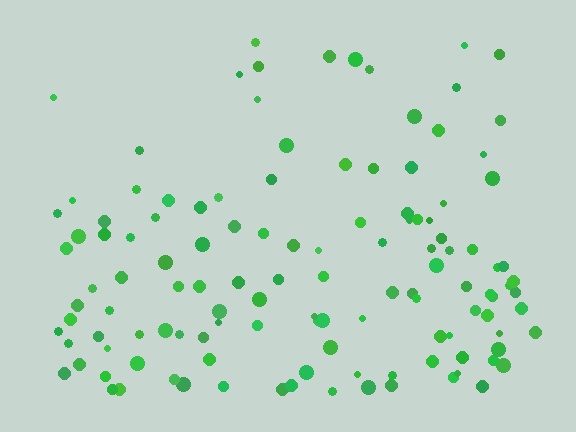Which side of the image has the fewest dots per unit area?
The top.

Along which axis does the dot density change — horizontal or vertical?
Vertical.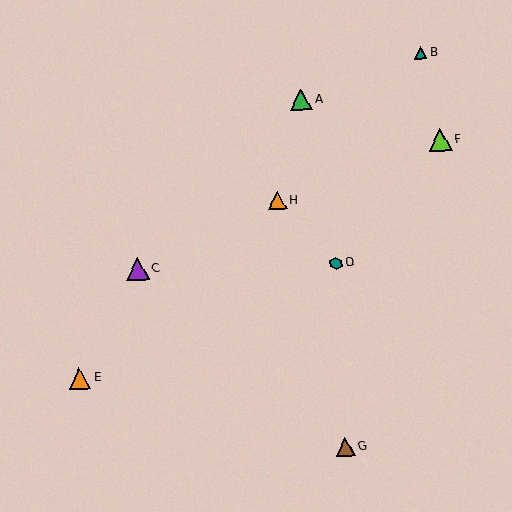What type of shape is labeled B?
Shape B is a teal triangle.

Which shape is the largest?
The lime triangle (labeled F) is the largest.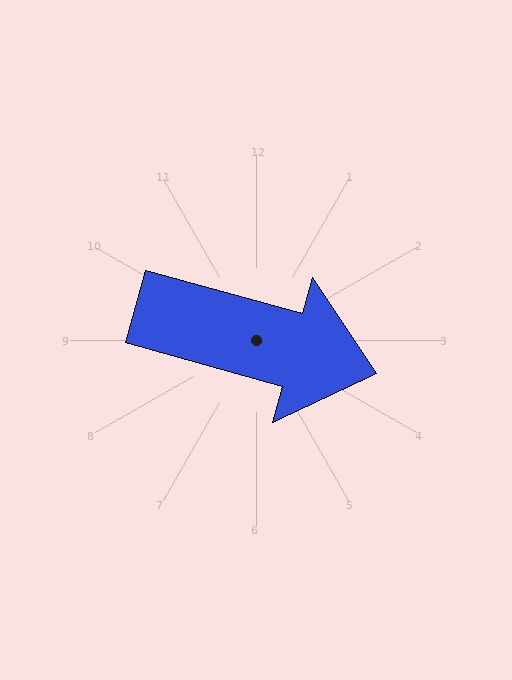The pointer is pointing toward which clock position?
Roughly 4 o'clock.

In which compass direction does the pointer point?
East.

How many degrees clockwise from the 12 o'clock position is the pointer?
Approximately 105 degrees.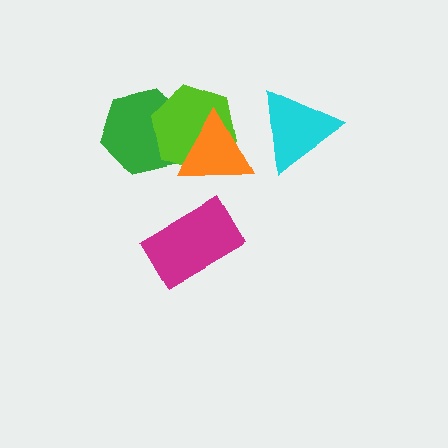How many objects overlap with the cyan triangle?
0 objects overlap with the cyan triangle.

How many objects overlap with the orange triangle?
2 objects overlap with the orange triangle.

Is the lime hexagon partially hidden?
Yes, it is partially covered by another shape.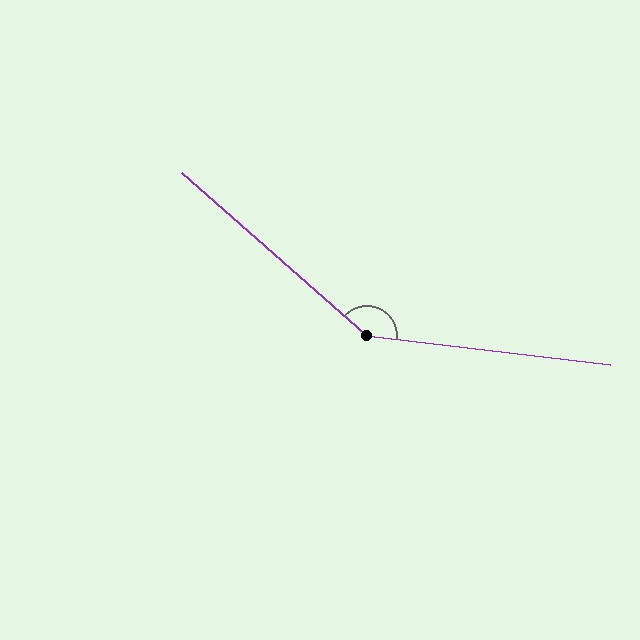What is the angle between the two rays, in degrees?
Approximately 145 degrees.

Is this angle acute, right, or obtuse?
It is obtuse.